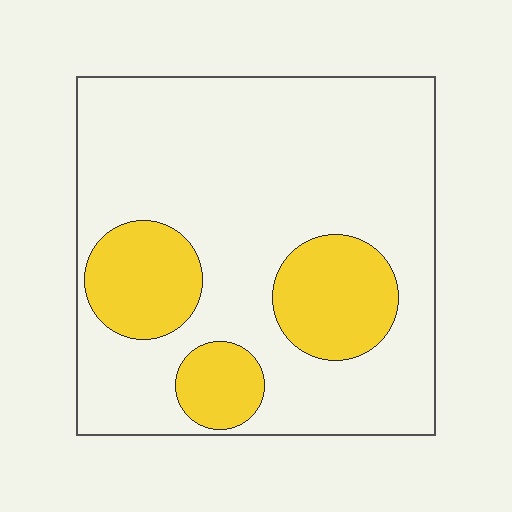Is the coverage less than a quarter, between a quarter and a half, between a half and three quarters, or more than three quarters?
Less than a quarter.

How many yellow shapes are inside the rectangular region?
3.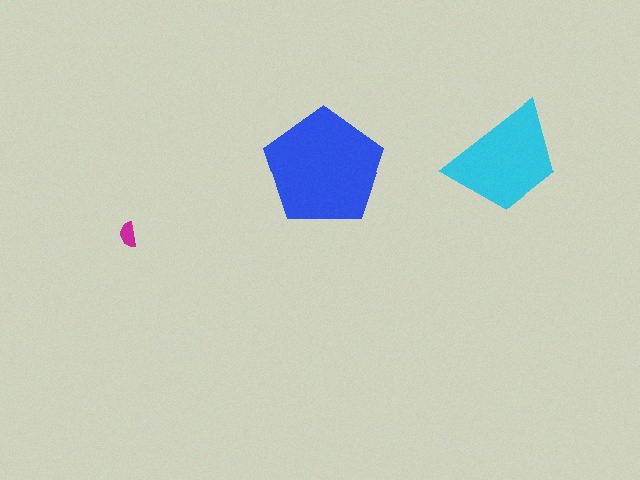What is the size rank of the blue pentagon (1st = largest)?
1st.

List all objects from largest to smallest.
The blue pentagon, the cyan trapezoid, the magenta semicircle.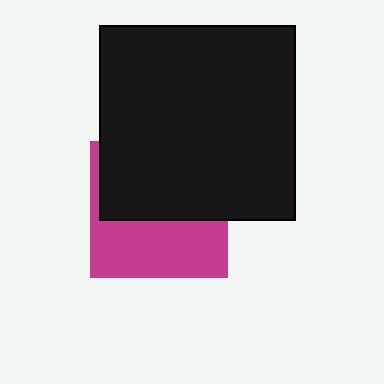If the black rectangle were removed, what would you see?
You would see the complete magenta square.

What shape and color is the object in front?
The object in front is a black rectangle.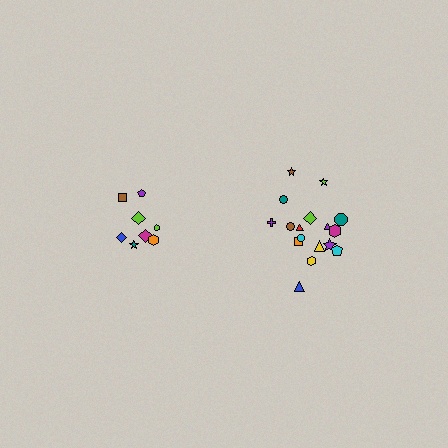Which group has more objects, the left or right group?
The right group.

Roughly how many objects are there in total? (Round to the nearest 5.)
Roughly 25 objects in total.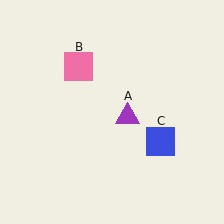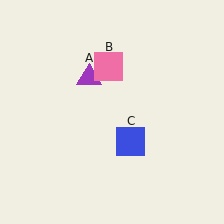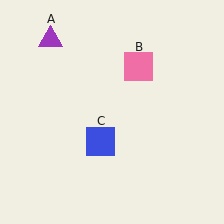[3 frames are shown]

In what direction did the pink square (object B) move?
The pink square (object B) moved right.